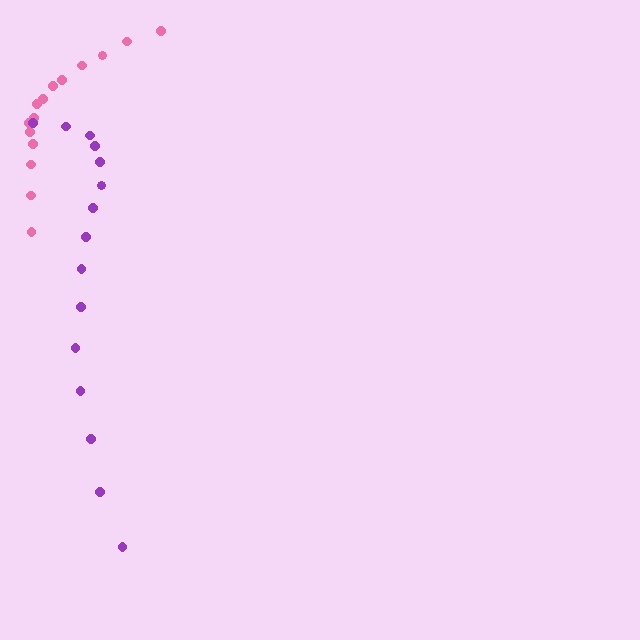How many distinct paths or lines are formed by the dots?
There are 2 distinct paths.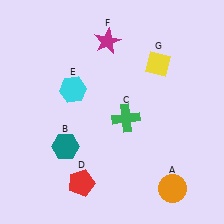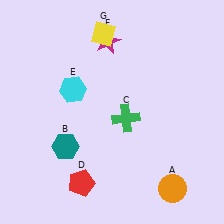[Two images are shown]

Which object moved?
The yellow diamond (G) moved left.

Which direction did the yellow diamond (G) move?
The yellow diamond (G) moved left.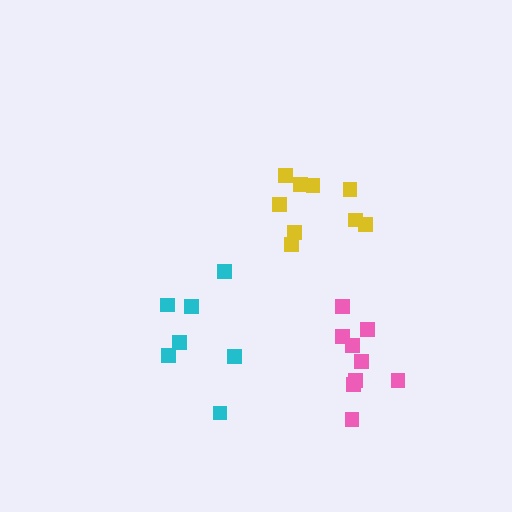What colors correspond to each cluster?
The clusters are colored: pink, cyan, yellow.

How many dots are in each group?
Group 1: 9 dots, Group 2: 7 dots, Group 3: 9 dots (25 total).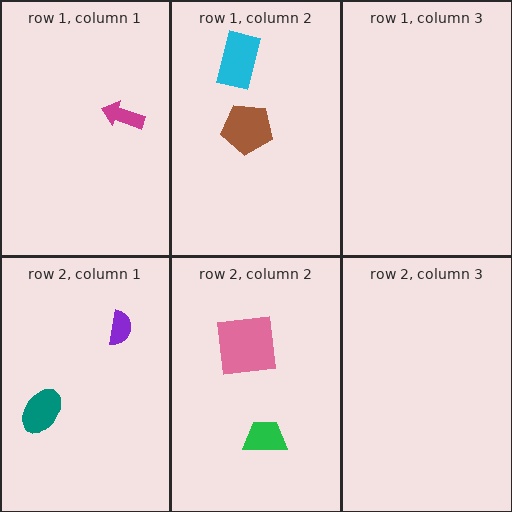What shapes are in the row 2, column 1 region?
The teal ellipse, the purple semicircle.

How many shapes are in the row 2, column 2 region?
2.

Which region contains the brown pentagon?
The row 1, column 2 region.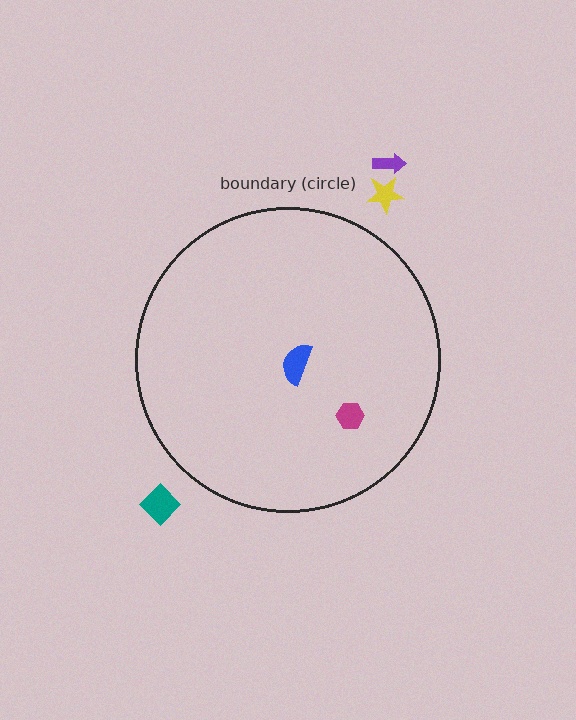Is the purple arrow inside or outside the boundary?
Outside.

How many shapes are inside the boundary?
2 inside, 3 outside.